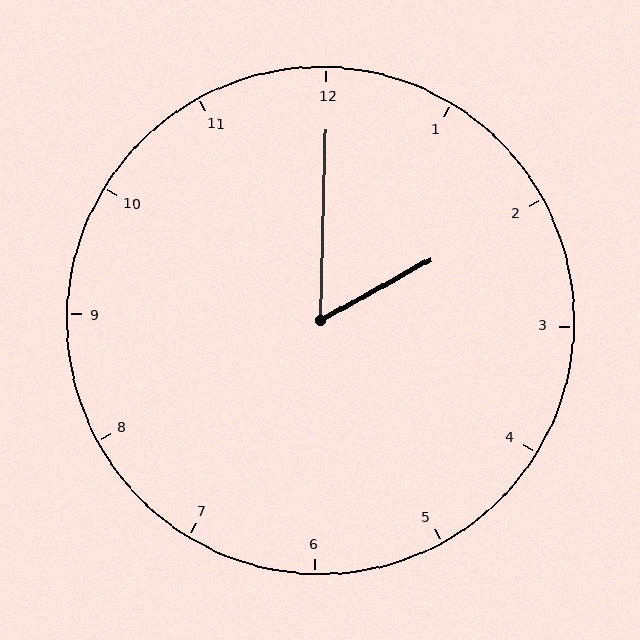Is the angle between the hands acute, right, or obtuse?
It is acute.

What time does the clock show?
2:00.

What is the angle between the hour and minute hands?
Approximately 60 degrees.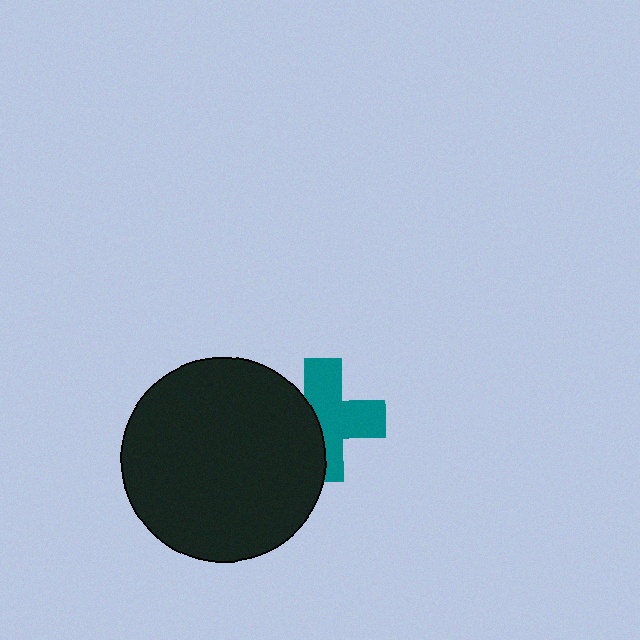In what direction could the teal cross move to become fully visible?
The teal cross could move right. That would shift it out from behind the black circle entirely.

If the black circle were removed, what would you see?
You would see the complete teal cross.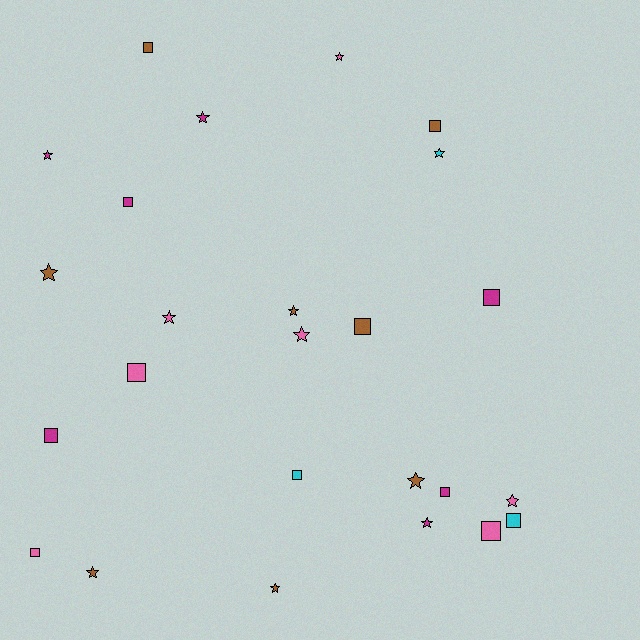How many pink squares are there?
There are 3 pink squares.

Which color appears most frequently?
Brown, with 8 objects.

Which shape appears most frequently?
Star, with 13 objects.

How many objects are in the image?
There are 25 objects.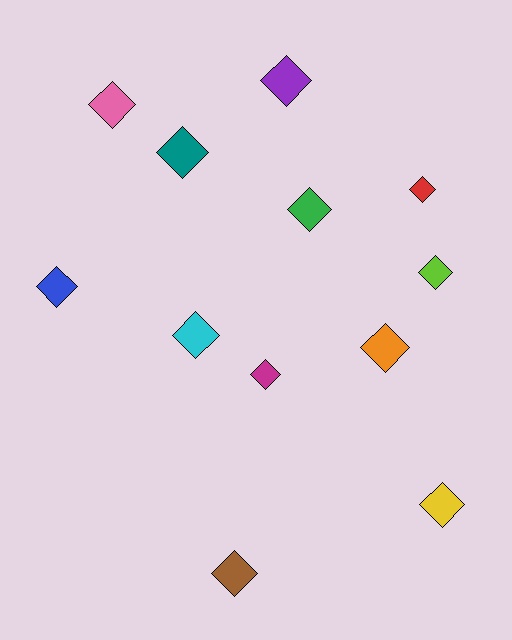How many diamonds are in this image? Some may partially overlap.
There are 12 diamonds.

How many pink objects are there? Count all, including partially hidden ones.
There is 1 pink object.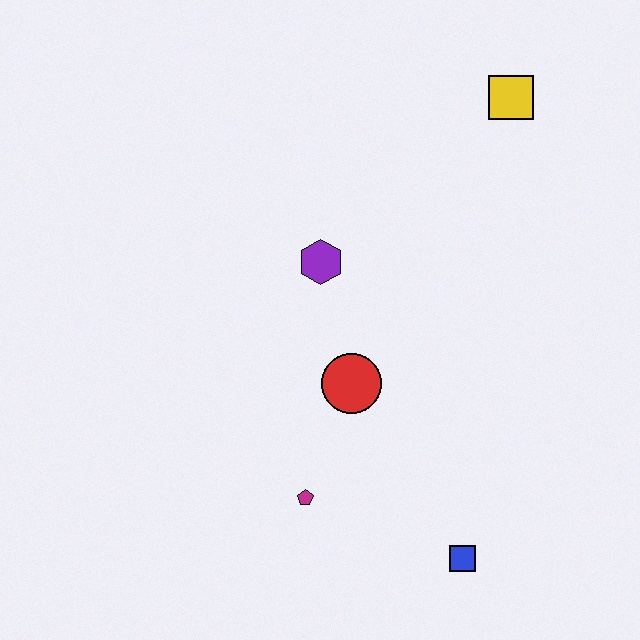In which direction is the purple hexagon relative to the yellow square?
The purple hexagon is to the left of the yellow square.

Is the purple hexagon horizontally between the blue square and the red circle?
No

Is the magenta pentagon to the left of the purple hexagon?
Yes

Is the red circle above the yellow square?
No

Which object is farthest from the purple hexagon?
The blue square is farthest from the purple hexagon.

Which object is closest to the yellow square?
The purple hexagon is closest to the yellow square.